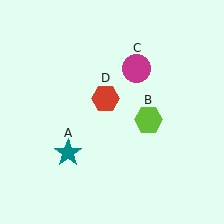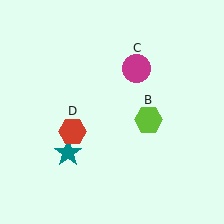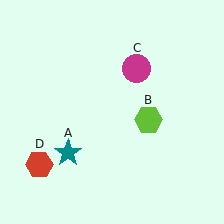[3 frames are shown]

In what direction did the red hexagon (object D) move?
The red hexagon (object D) moved down and to the left.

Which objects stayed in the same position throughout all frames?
Teal star (object A) and lime hexagon (object B) and magenta circle (object C) remained stationary.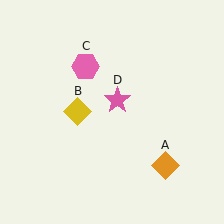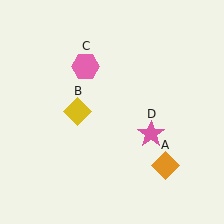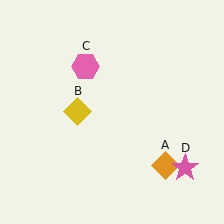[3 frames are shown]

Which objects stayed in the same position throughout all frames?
Orange diamond (object A) and yellow diamond (object B) and pink hexagon (object C) remained stationary.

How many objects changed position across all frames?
1 object changed position: pink star (object D).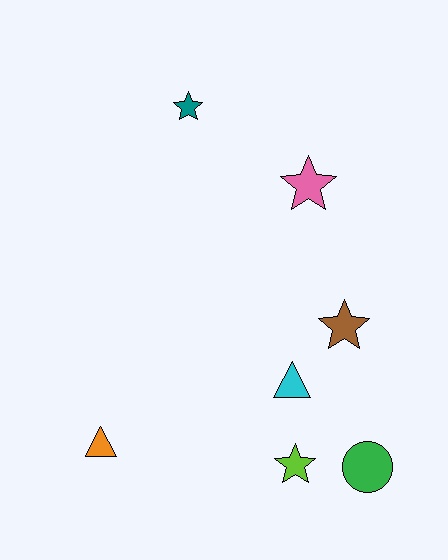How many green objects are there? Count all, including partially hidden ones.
There is 1 green object.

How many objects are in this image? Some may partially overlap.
There are 7 objects.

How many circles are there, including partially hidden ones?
There is 1 circle.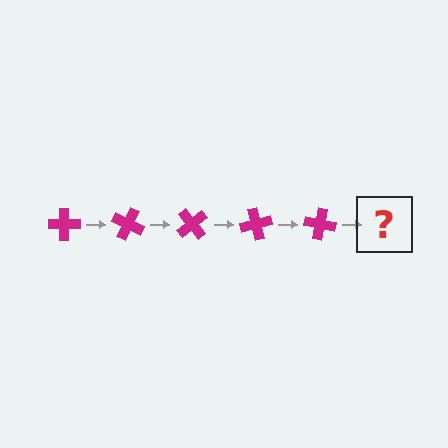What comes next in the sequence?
The next element should be a magenta cross rotated 125 degrees.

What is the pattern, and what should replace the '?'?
The pattern is that the cross rotates 25 degrees each step. The '?' should be a magenta cross rotated 125 degrees.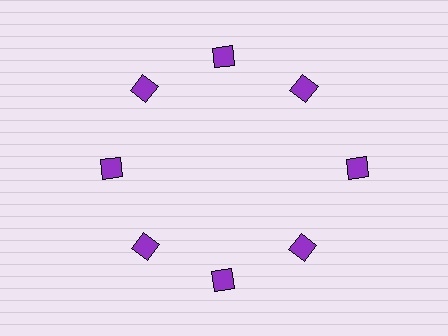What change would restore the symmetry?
The symmetry would be restored by moving it inward, back onto the ring so that all 8 squares sit at equal angles and equal distance from the center.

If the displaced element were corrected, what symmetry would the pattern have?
It would have 8-fold rotational symmetry — the pattern would map onto itself every 45 degrees.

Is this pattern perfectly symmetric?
No. The 8 purple squares are arranged in a ring, but one element near the 3 o'clock position is pushed outward from the center, breaking the 8-fold rotational symmetry.